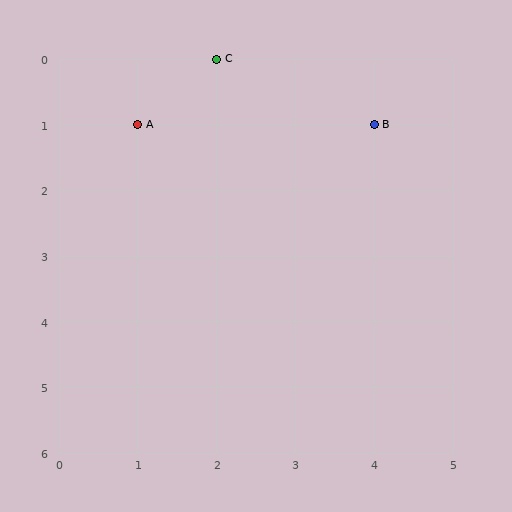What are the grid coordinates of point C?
Point C is at grid coordinates (2, 0).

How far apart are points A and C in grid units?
Points A and C are 1 column and 1 row apart (about 1.4 grid units diagonally).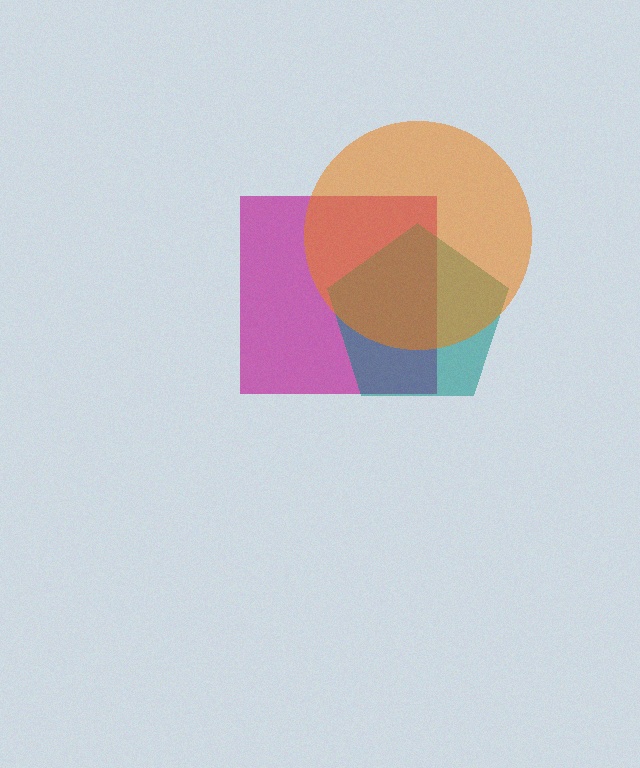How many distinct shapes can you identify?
There are 3 distinct shapes: a magenta square, a teal pentagon, an orange circle.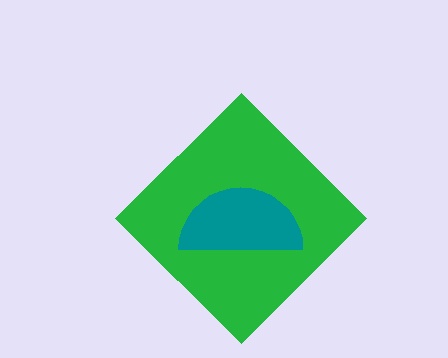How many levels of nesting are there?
2.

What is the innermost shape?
The teal semicircle.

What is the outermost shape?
The green diamond.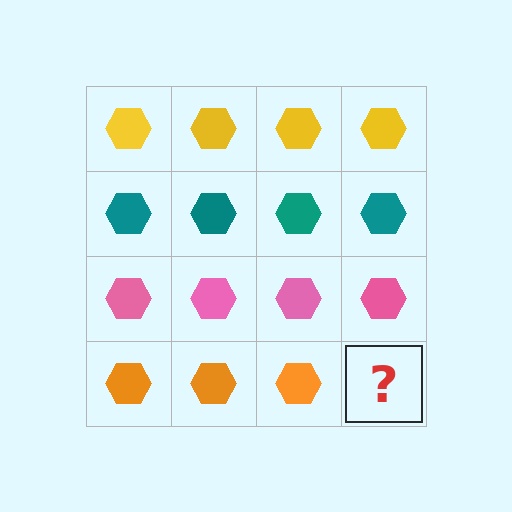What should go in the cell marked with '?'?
The missing cell should contain an orange hexagon.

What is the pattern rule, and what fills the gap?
The rule is that each row has a consistent color. The gap should be filled with an orange hexagon.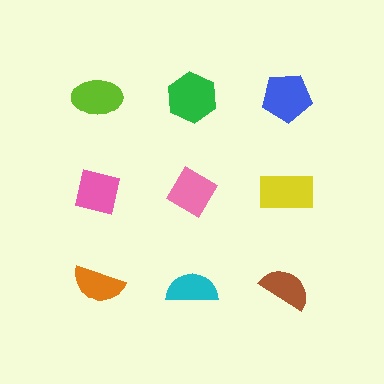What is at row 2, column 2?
A pink diamond.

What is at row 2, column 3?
A yellow rectangle.